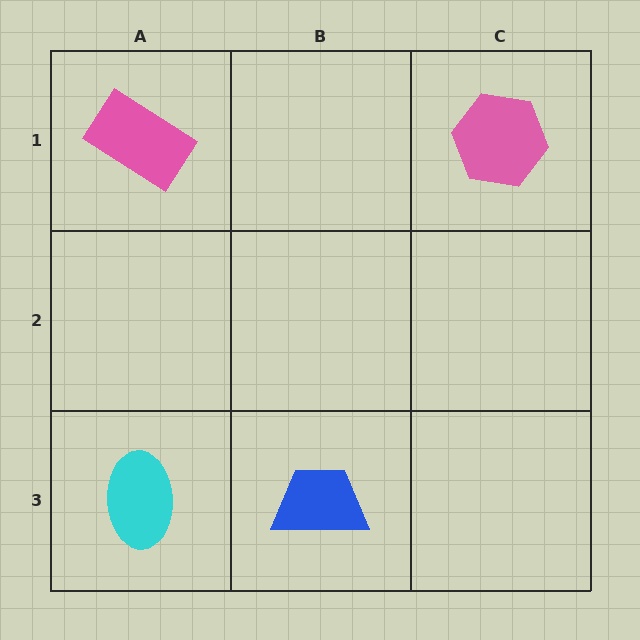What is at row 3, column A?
A cyan ellipse.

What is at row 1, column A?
A pink rectangle.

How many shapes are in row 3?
2 shapes.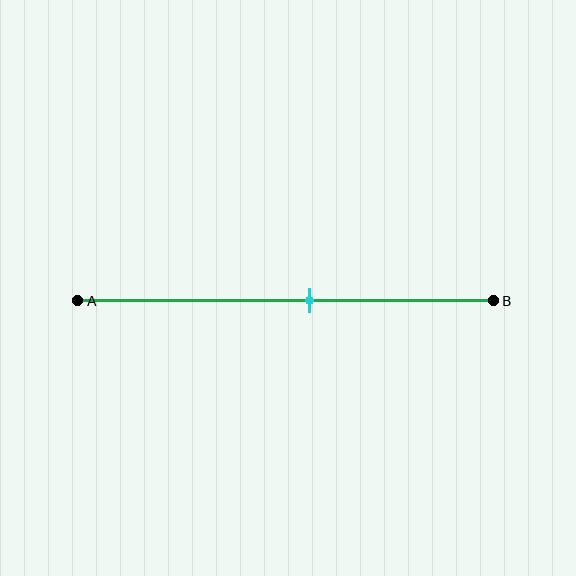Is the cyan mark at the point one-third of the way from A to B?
No, the mark is at about 55% from A, not at the 33% one-third point.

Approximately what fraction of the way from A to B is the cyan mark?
The cyan mark is approximately 55% of the way from A to B.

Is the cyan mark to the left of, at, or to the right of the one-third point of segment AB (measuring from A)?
The cyan mark is to the right of the one-third point of segment AB.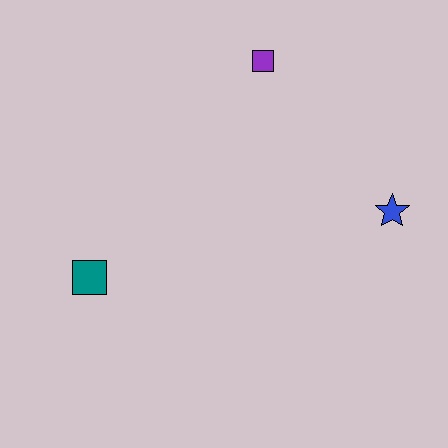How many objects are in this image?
There are 3 objects.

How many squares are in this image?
There are 2 squares.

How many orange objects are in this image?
There are no orange objects.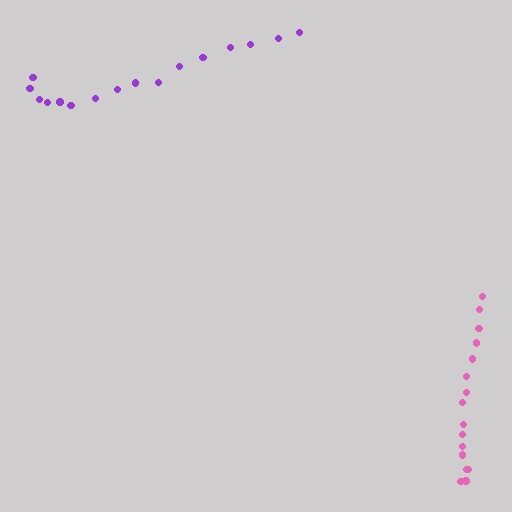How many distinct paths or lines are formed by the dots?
There are 2 distinct paths.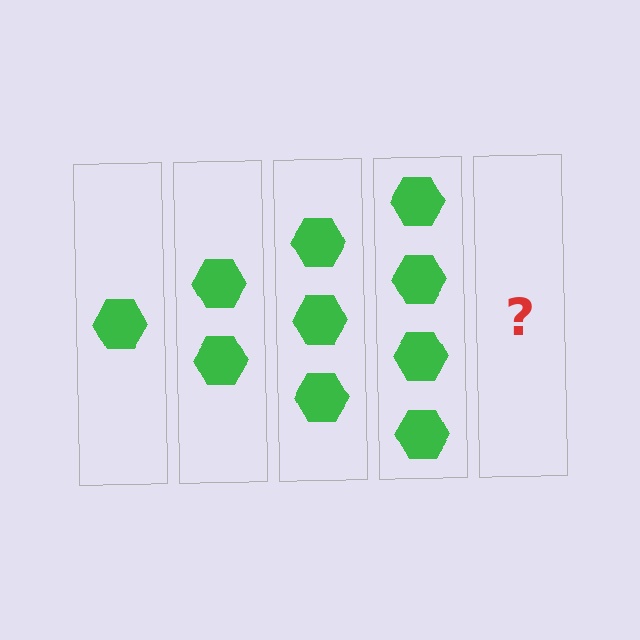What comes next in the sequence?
The next element should be 5 hexagons.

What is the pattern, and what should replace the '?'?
The pattern is that each step adds one more hexagon. The '?' should be 5 hexagons.